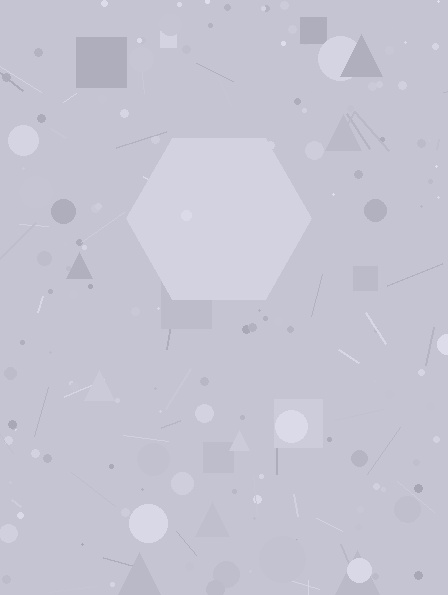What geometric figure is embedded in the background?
A hexagon is embedded in the background.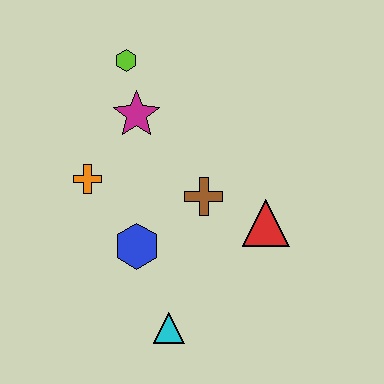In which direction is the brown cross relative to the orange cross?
The brown cross is to the right of the orange cross.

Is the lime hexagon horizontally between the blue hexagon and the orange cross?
Yes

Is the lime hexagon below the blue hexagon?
No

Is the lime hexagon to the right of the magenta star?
No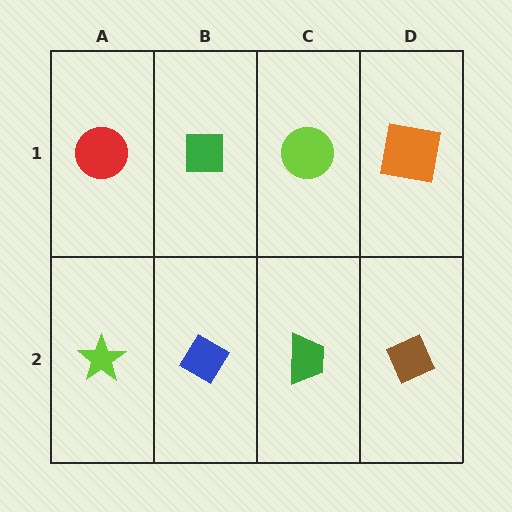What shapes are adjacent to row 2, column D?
An orange square (row 1, column D), a green trapezoid (row 2, column C).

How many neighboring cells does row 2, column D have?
2.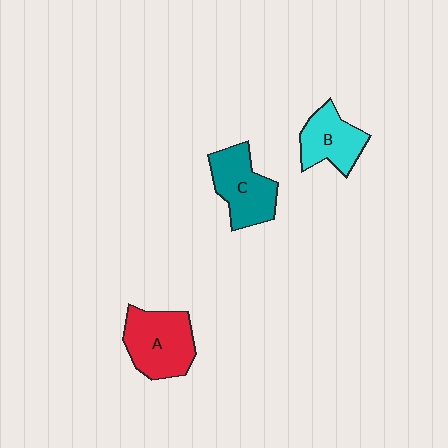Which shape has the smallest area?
Shape B (cyan).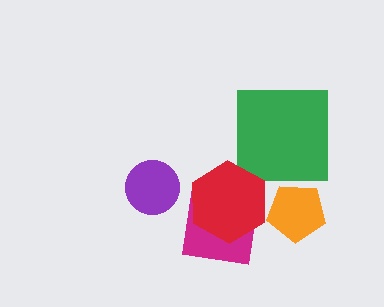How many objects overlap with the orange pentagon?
0 objects overlap with the orange pentagon.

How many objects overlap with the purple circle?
0 objects overlap with the purple circle.